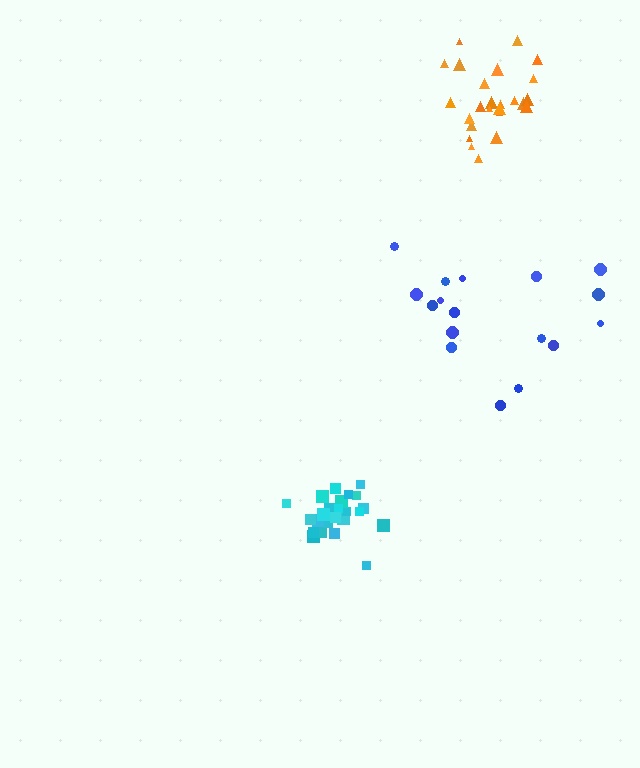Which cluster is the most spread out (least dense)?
Blue.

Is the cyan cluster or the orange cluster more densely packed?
Cyan.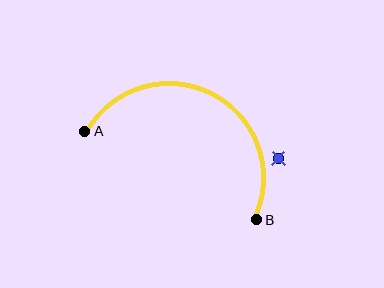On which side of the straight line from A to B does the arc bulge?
The arc bulges above the straight line connecting A and B.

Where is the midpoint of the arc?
The arc midpoint is the point on the curve farthest from the straight line joining A and B. It sits above that line.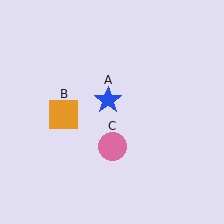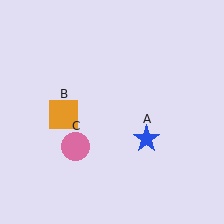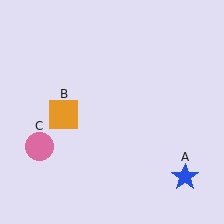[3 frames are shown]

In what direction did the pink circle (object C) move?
The pink circle (object C) moved left.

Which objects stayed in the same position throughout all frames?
Orange square (object B) remained stationary.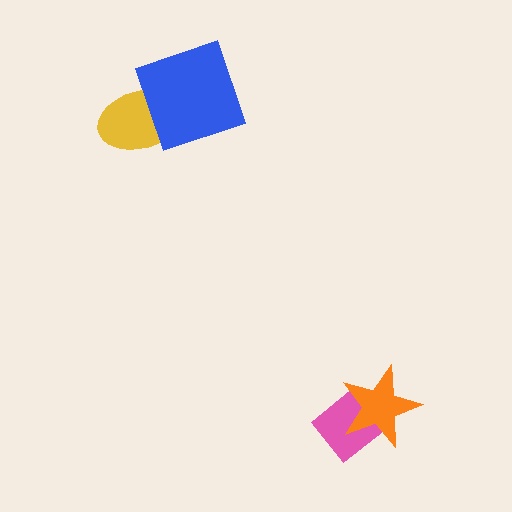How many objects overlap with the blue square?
1 object overlaps with the blue square.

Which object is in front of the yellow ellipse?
The blue square is in front of the yellow ellipse.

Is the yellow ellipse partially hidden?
Yes, it is partially covered by another shape.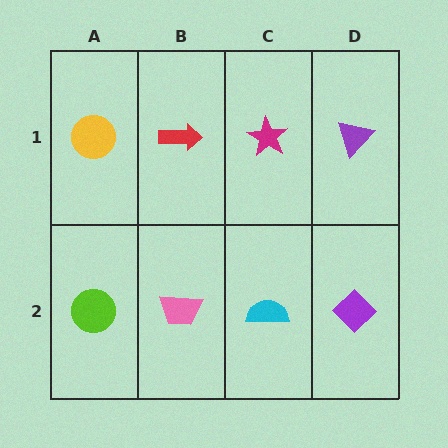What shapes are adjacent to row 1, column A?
A lime circle (row 2, column A), a red arrow (row 1, column B).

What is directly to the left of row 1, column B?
A yellow circle.